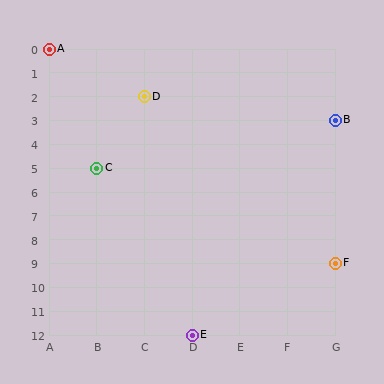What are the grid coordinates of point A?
Point A is at grid coordinates (A, 0).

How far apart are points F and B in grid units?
Points F and B are 6 rows apart.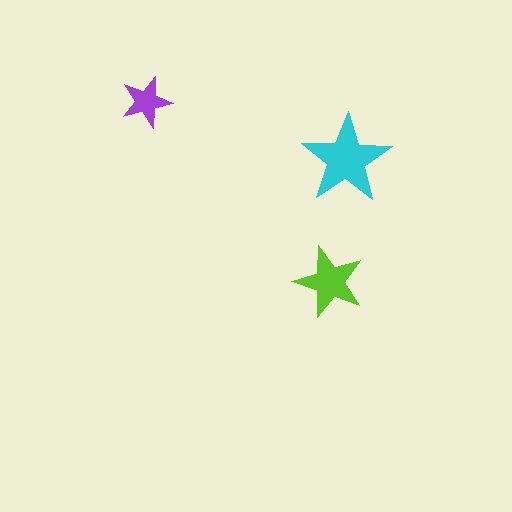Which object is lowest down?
The lime star is bottommost.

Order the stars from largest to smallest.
the cyan one, the lime one, the purple one.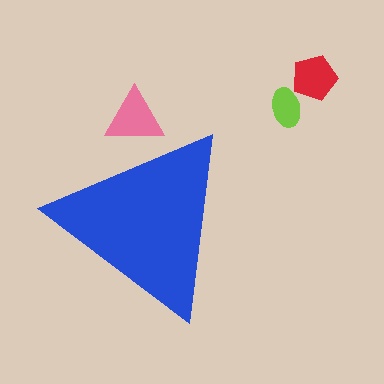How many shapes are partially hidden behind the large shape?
1 shape is partially hidden.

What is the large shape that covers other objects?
A blue triangle.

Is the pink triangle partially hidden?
Yes, the pink triangle is partially hidden behind the blue triangle.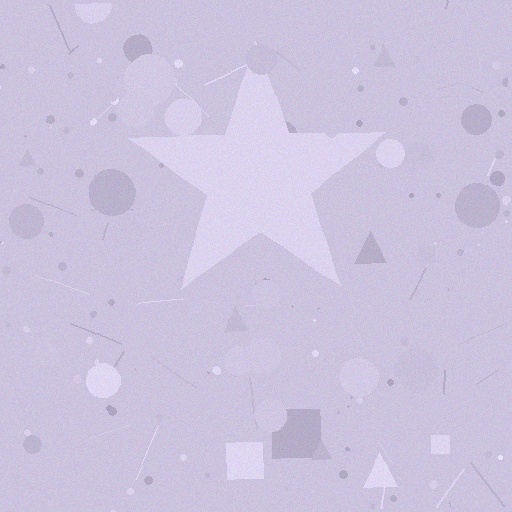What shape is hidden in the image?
A star is hidden in the image.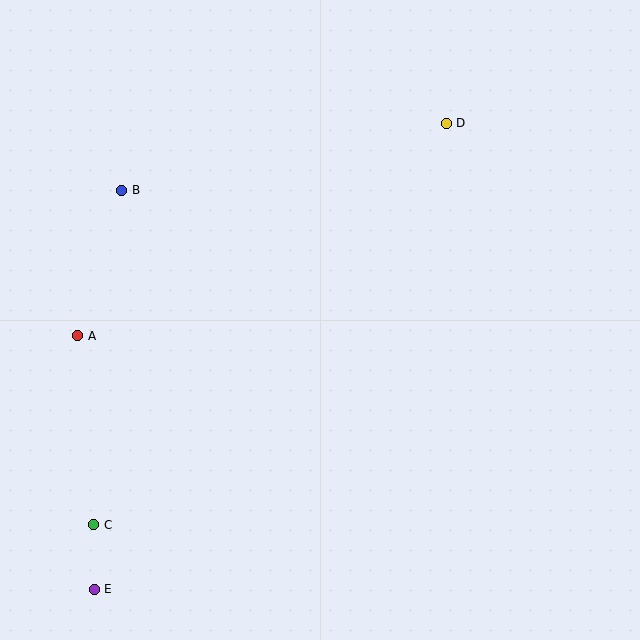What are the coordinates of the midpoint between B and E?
The midpoint between B and E is at (108, 390).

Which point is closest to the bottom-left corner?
Point E is closest to the bottom-left corner.